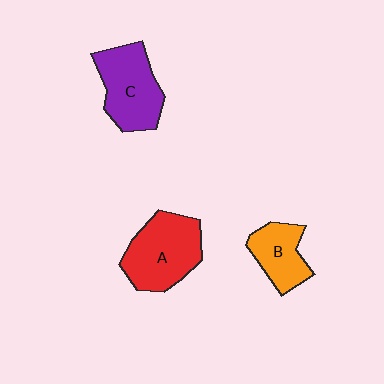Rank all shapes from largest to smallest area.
From largest to smallest: A (red), C (purple), B (orange).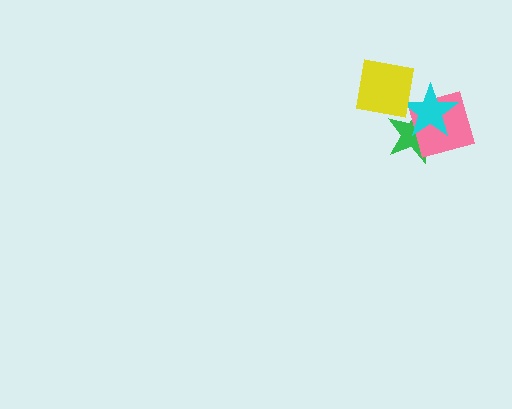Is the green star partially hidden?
Yes, it is partially covered by another shape.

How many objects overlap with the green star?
3 objects overlap with the green star.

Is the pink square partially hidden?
Yes, it is partially covered by another shape.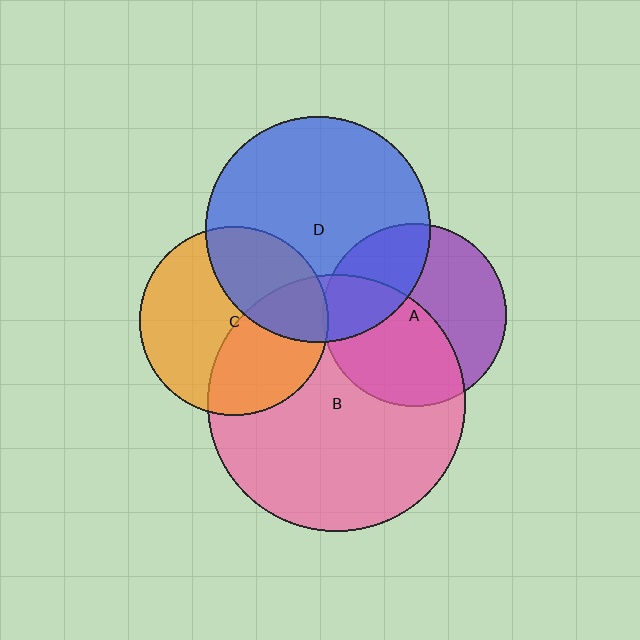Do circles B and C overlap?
Yes.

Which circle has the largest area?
Circle B (pink).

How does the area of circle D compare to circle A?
Approximately 1.5 times.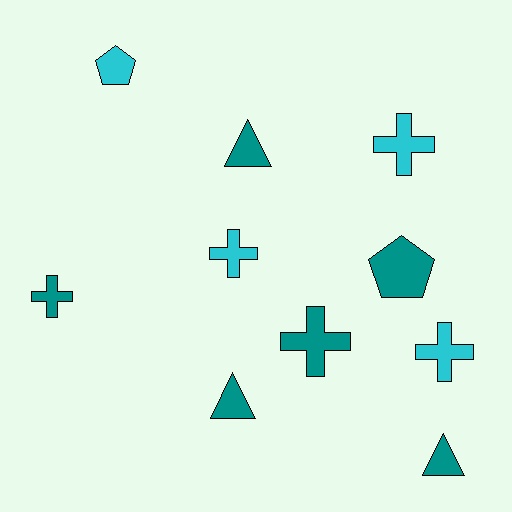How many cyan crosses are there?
There are 3 cyan crosses.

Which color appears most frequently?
Teal, with 6 objects.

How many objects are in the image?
There are 10 objects.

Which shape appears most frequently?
Cross, with 5 objects.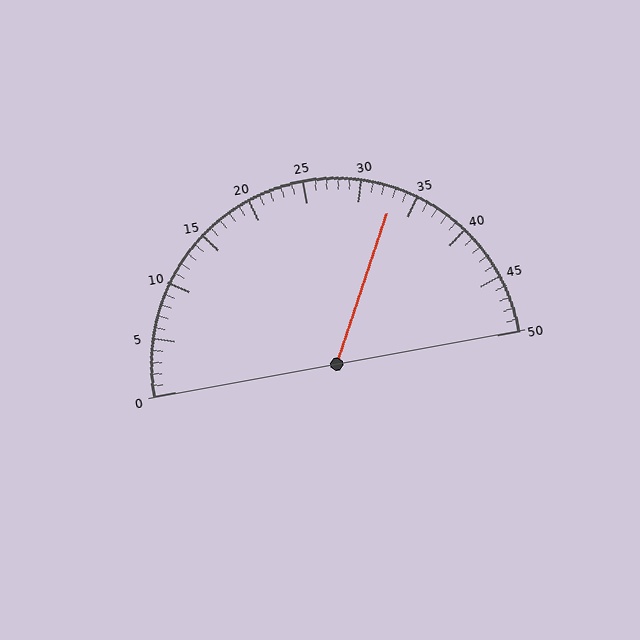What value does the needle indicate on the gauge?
The needle indicates approximately 33.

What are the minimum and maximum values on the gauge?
The gauge ranges from 0 to 50.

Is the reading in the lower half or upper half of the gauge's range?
The reading is in the upper half of the range (0 to 50).